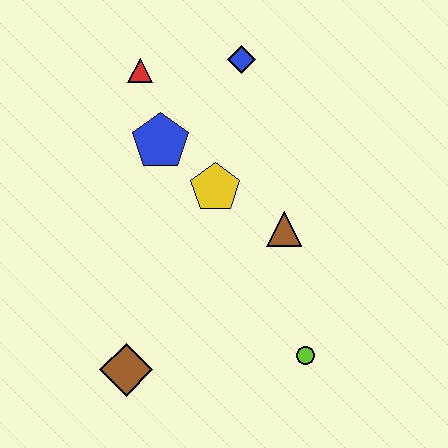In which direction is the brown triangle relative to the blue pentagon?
The brown triangle is to the right of the blue pentagon.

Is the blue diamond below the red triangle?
No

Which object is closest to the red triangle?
The blue pentagon is closest to the red triangle.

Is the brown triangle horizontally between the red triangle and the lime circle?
Yes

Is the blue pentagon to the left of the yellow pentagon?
Yes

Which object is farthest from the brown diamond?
The blue diamond is farthest from the brown diamond.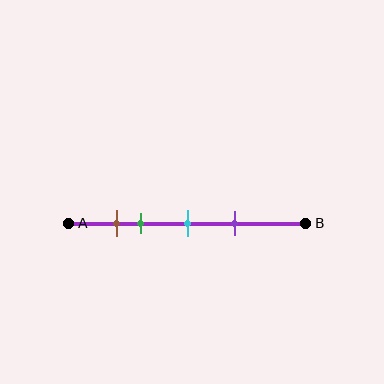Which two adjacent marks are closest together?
The brown and green marks are the closest adjacent pair.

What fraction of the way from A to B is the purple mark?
The purple mark is approximately 70% (0.7) of the way from A to B.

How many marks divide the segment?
There are 4 marks dividing the segment.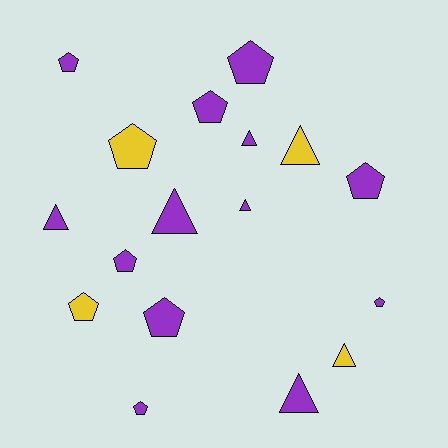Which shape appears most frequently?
Pentagon, with 10 objects.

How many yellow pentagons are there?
There are 2 yellow pentagons.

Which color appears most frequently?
Purple, with 13 objects.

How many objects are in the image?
There are 17 objects.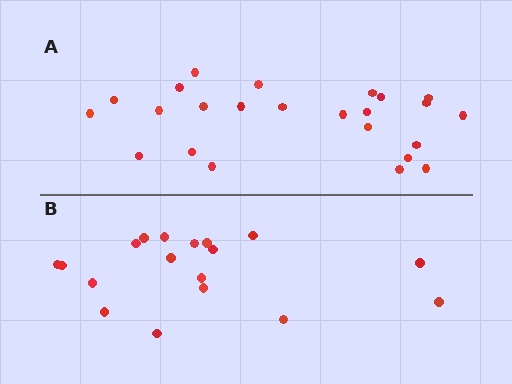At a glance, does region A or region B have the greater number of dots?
Region A (the top region) has more dots.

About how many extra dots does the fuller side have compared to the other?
Region A has about 6 more dots than region B.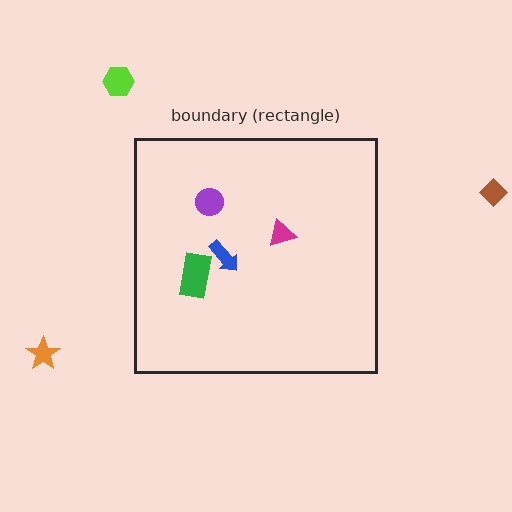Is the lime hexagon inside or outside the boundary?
Outside.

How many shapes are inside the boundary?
4 inside, 3 outside.